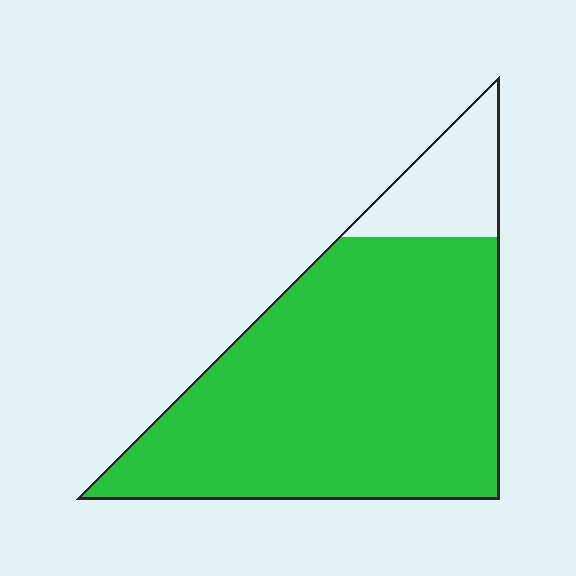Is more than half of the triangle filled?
Yes.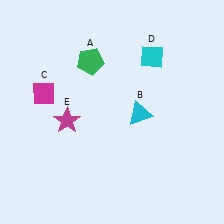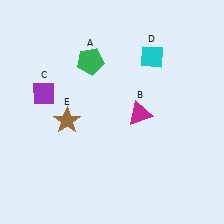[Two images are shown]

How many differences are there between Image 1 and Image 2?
There are 3 differences between the two images.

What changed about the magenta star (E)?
In Image 1, E is magenta. In Image 2, it changed to brown.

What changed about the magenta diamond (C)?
In Image 1, C is magenta. In Image 2, it changed to purple.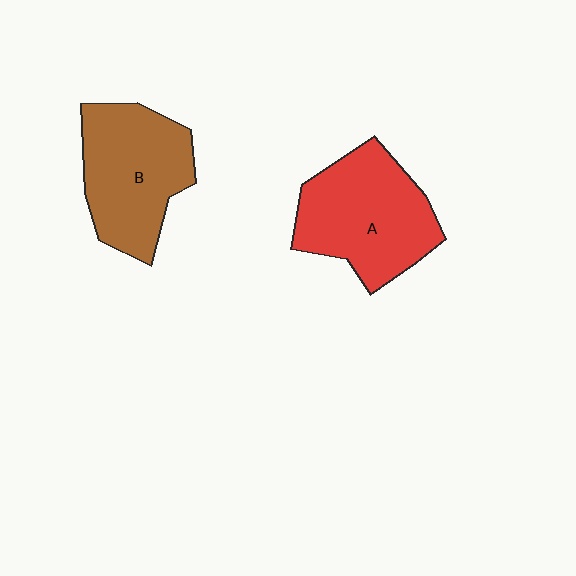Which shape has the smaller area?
Shape B (brown).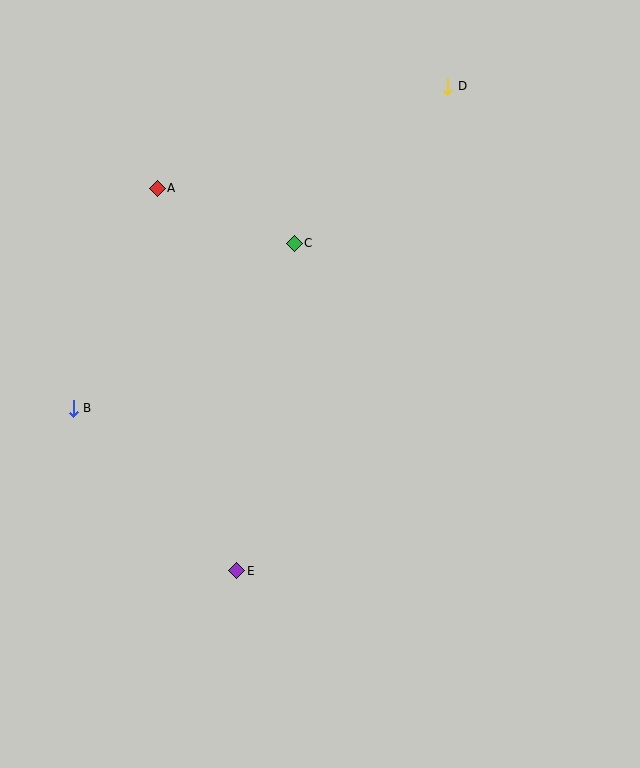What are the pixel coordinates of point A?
Point A is at (157, 188).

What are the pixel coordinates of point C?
Point C is at (294, 243).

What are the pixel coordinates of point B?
Point B is at (73, 408).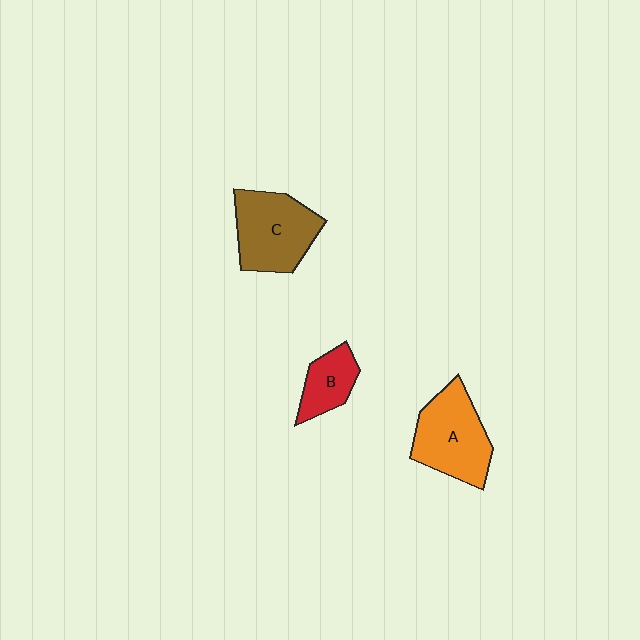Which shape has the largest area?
Shape A (orange).